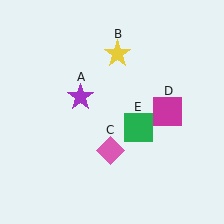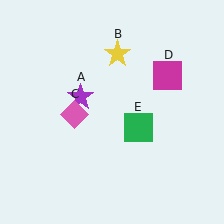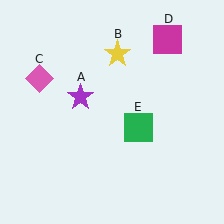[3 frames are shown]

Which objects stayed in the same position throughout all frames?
Purple star (object A) and yellow star (object B) and green square (object E) remained stationary.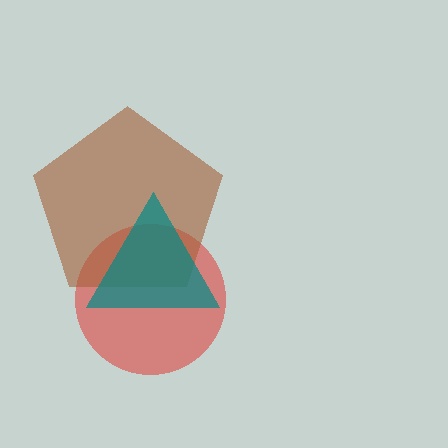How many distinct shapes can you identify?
There are 3 distinct shapes: a red circle, a brown pentagon, a teal triangle.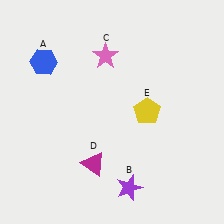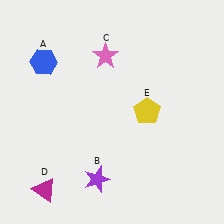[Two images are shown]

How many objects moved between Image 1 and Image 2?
2 objects moved between the two images.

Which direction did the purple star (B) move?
The purple star (B) moved left.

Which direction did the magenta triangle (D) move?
The magenta triangle (D) moved left.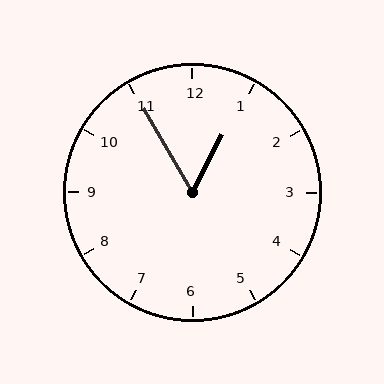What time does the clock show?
12:55.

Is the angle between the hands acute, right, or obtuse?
It is acute.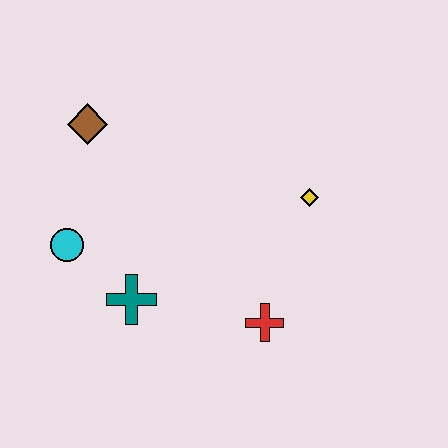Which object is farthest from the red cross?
The brown diamond is farthest from the red cross.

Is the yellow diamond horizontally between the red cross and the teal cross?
No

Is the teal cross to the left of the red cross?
Yes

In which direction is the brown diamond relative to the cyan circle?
The brown diamond is above the cyan circle.